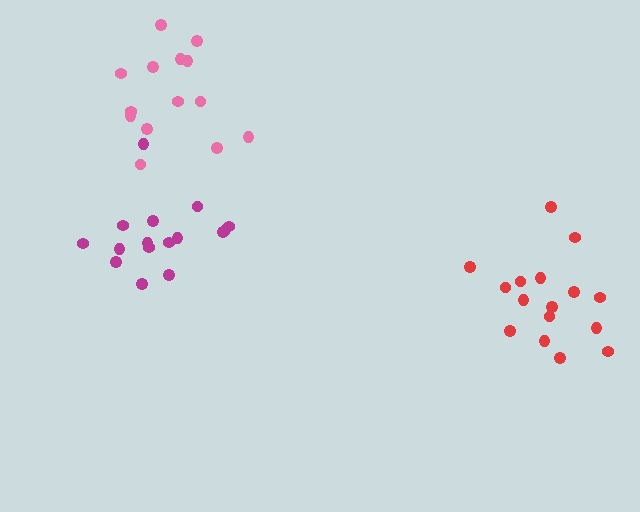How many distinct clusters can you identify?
There are 3 distinct clusters.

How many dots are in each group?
Group 1: 16 dots, Group 2: 16 dots, Group 3: 14 dots (46 total).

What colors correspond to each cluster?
The clusters are colored: magenta, red, pink.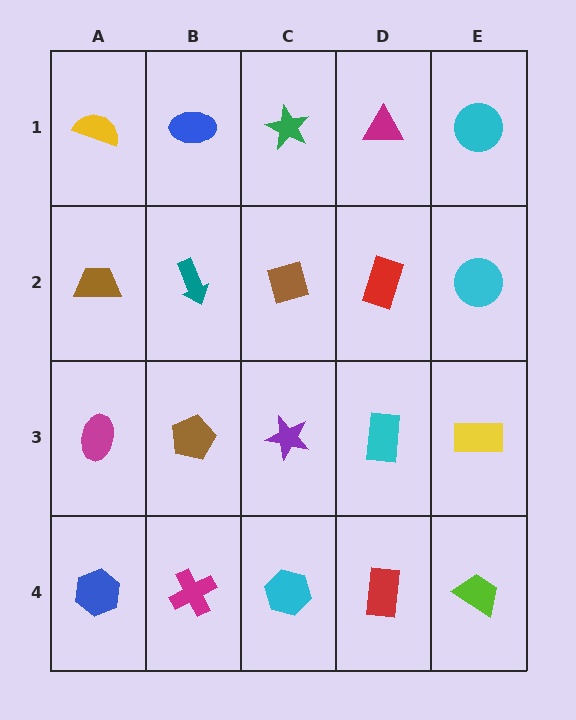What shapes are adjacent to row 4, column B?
A brown pentagon (row 3, column B), a blue hexagon (row 4, column A), a cyan hexagon (row 4, column C).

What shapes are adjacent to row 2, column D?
A magenta triangle (row 1, column D), a cyan rectangle (row 3, column D), a brown diamond (row 2, column C), a cyan circle (row 2, column E).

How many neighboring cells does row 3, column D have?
4.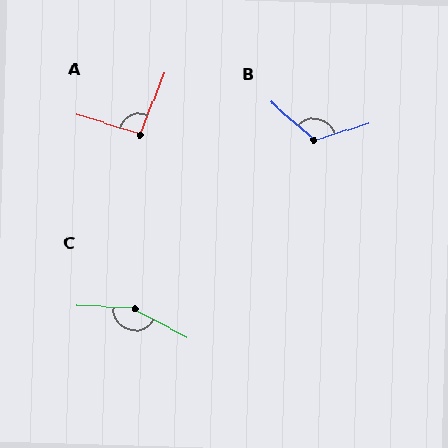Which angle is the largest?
C, at approximately 155 degrees.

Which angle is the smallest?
A, at approximately 95 degrees.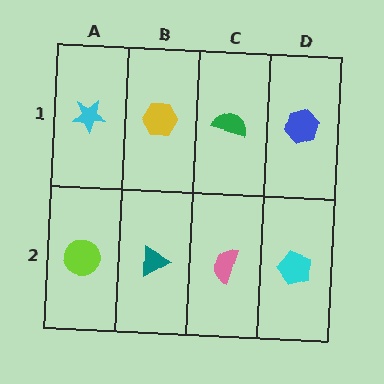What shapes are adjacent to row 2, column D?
A blue hexagon (row 1, column D), a pink semicircle (row 2, column C).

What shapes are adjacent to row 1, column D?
A cyan pentagon (row 2, column D), a green semicircle (row 1, column C).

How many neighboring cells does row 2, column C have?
3.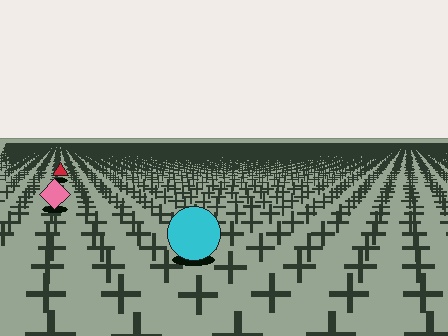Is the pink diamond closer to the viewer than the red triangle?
Yes. The pink diamond is closer — you can tell from the texture gradient: the ground texture is coarser near it.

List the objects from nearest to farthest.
From nearest to farthest: the cyan circle, the pink diamond, the red triangle.